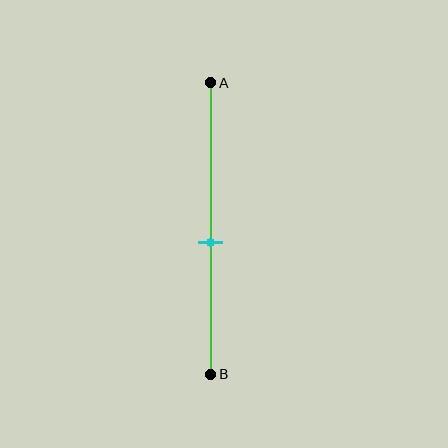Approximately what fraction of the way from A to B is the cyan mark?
The cyan mark is approximately 55% of the way from A to B.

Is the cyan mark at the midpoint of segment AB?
No, the mark is at about 55% from A, not at the 50% midpoint.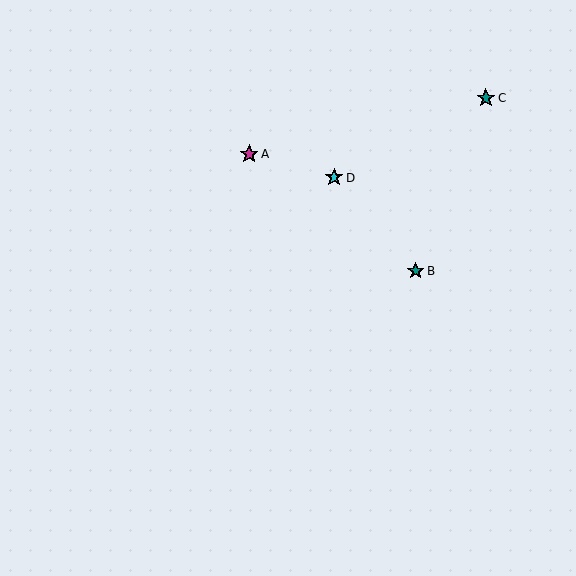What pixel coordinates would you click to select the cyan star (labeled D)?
Click at (334, 178) to select the cyan star D.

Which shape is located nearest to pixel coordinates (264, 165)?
The magenta star (labeled A) at (249, 154) is nearest to that location.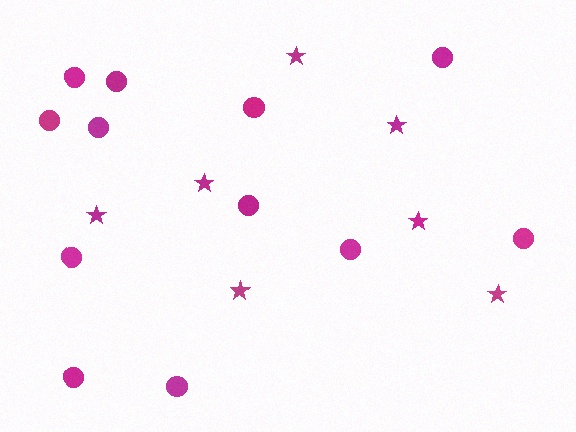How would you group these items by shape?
There are 2 groups: one group of circles (12) and one group of stars (7).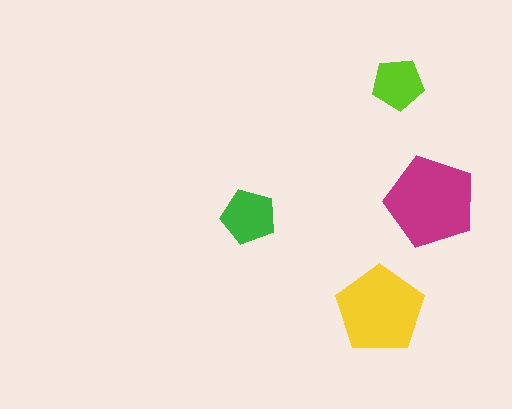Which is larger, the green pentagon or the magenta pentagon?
The magenta one.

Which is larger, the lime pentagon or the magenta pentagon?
The magenta one.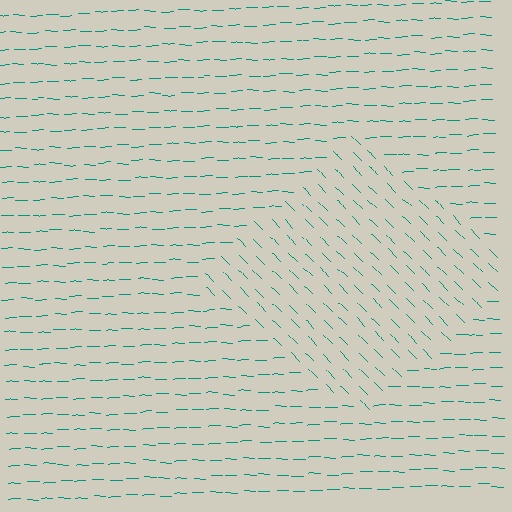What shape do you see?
I see a diamond.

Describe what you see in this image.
The image is filled with small teal line segments. A diamond region in the image has lines oriented differently from the surrounding lines, creating a visible texture boundary.